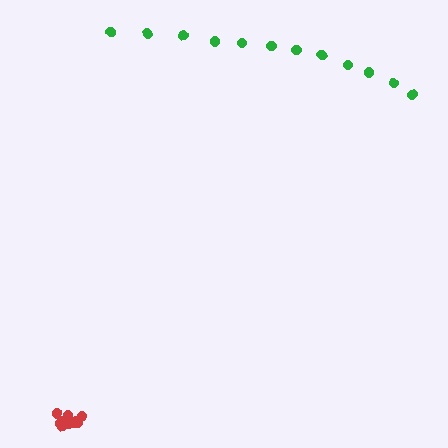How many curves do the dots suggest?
There are 2 distinct paths.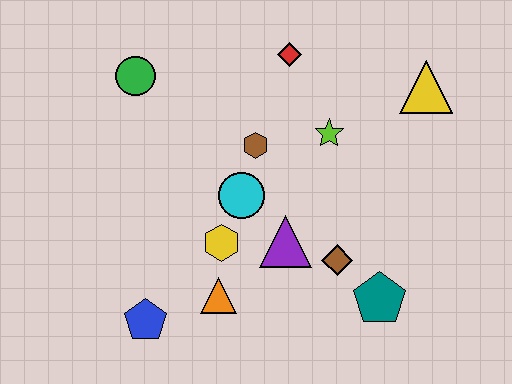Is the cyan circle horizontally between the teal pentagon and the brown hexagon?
No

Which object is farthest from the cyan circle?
The yellow triangle is farthest from the cyan circle.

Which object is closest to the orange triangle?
The yellow hexagon is closest to the orange triangle.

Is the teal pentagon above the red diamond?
No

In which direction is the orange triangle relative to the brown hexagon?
The orange triangle is below the brown hexagon.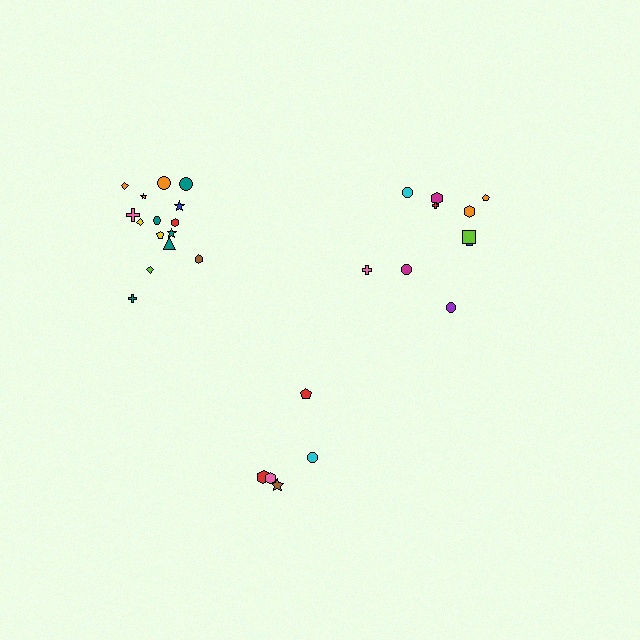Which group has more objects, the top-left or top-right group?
The top-left group.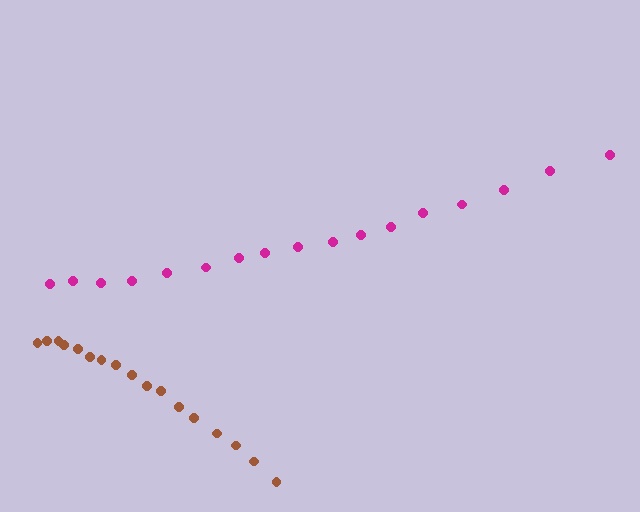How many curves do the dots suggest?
There are 2 distinct paths.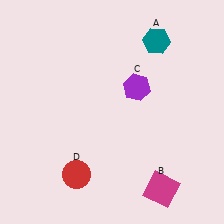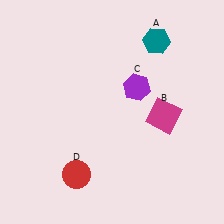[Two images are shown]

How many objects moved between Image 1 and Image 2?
1 object moved between the two images.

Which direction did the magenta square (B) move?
The magenta square (B) moved up.